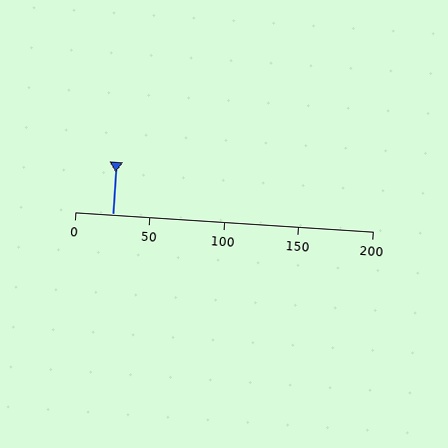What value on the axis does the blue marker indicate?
The marker indicates approximately 25.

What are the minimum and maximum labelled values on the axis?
The axis runs from 0 to 200.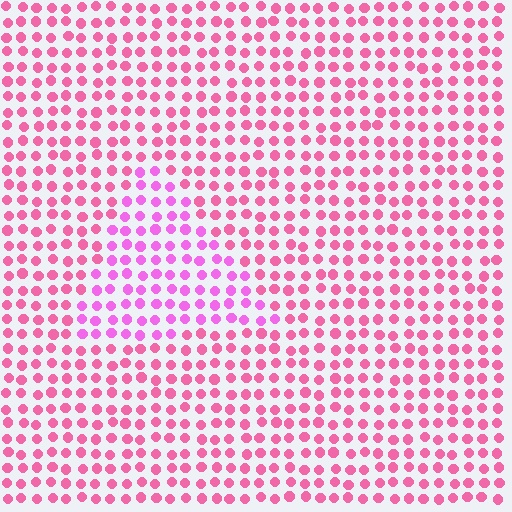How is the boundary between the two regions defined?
The boundary is defined purely by a slight shift in hue (about 28 degrees). Spacing, size, and orientation are identical on both sides.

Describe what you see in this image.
The image is filled with small pink elements in a uniform arrangement. A triangle-shaped region is visible where the elements are tinted to a slightly different hue, forming a subtle color boundary.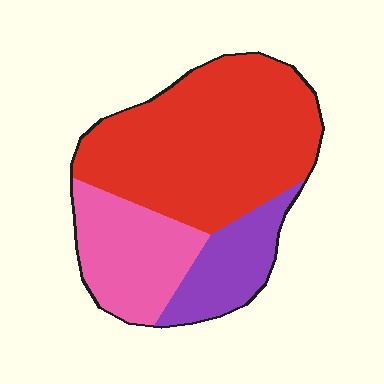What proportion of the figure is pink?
Pink takes up about one quarter (1/4) of the figure.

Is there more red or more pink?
Red.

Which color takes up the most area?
Red, at roughly 60%.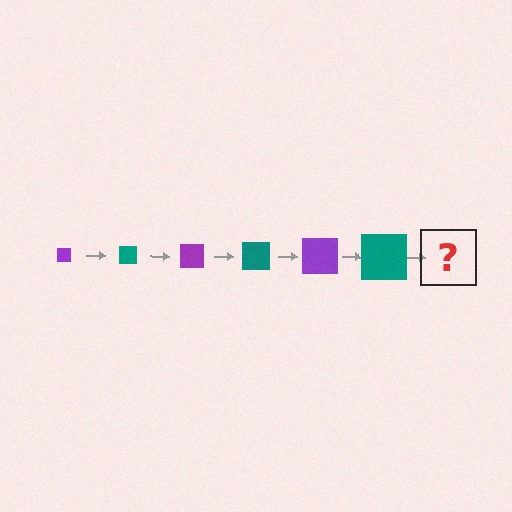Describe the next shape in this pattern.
It should be a purple square, larger than the previous one.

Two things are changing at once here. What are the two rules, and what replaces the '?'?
The two rules are that the square grows larger each step and the color cycles through purple and teal. The '?' should be a purple square, larger than the previous one.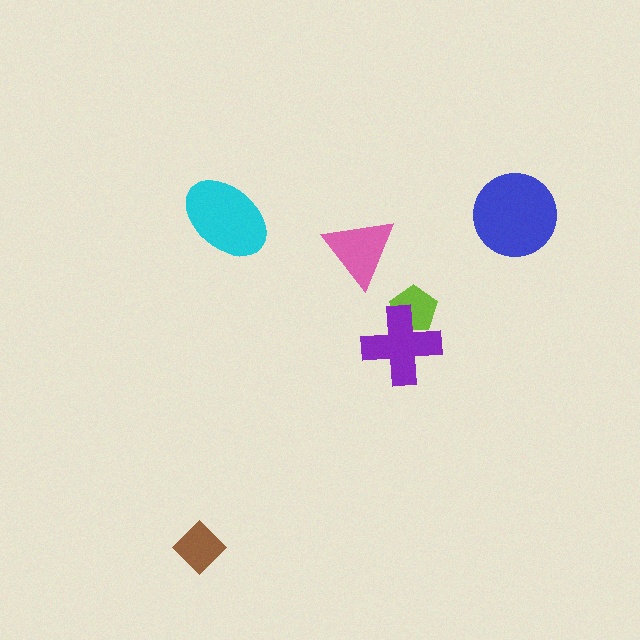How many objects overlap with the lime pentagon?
1 object overlaps with the lime pentagon.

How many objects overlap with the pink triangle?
0 objects overlap with the pink triangle.